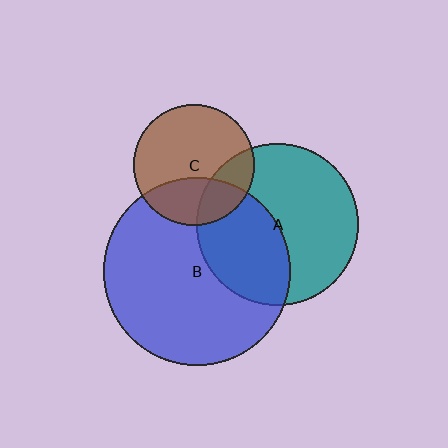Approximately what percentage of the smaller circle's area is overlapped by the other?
Approximately 25%.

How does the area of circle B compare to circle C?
Approximately 2.4 times.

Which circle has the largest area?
Circle B (blue).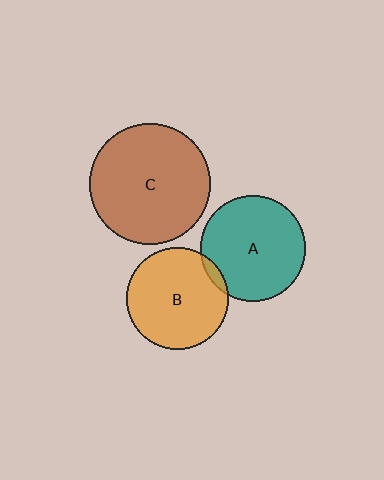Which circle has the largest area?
Circle C (brown).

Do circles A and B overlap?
Yes.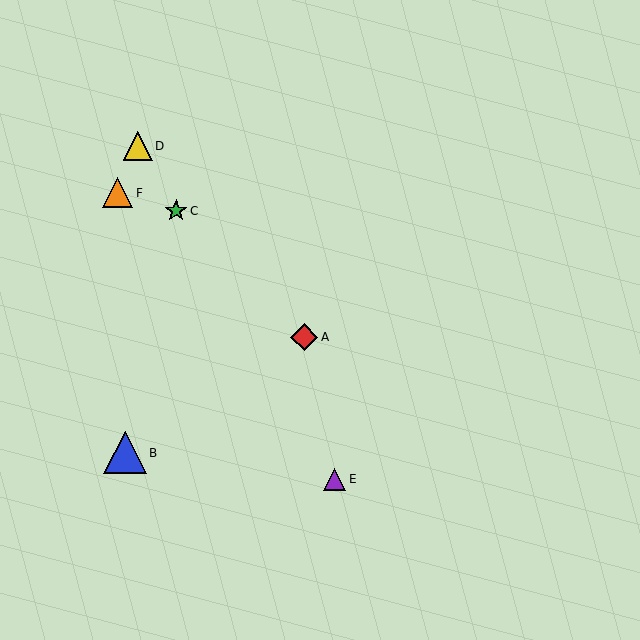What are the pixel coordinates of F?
Object F is at (118, 193).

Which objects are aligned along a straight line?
Objects C, D, E are aligned along a straight line.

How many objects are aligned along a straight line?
3 objects (C, D, E) are aligned along a straight line.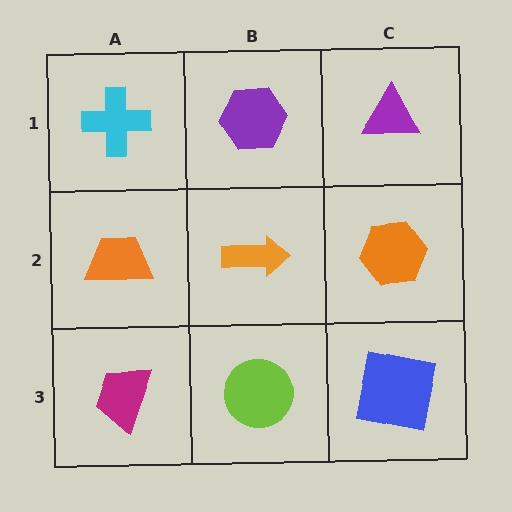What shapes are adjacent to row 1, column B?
An orange arrow (row 2, column B), a cyan cross (row 1, column A), a purple triangle (row 1, column C).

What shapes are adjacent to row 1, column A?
An orange trapezoid (row 2, column A), a purple hexagon (row 1, column B).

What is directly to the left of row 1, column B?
A cyan cross.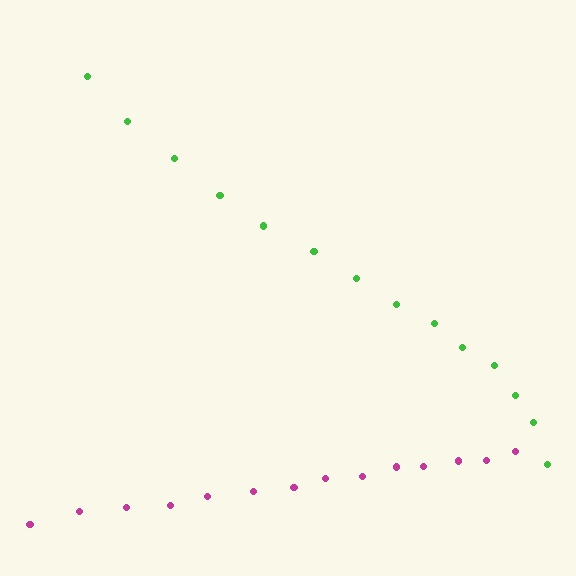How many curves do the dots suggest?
There are 2 distinct paths.